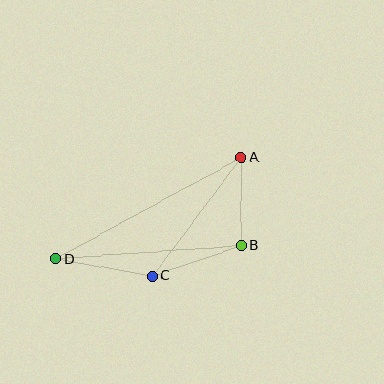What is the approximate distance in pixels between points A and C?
The distance between A and C is approximately 148 pixels.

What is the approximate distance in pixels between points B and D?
The distance between B and D is approximately 186 pixels.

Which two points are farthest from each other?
Points A and D are farthest from each other.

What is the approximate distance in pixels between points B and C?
The distance between B and C is approximately 93 pixels.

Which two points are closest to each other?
Points A and B are closest to each other.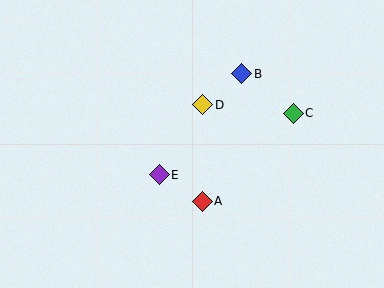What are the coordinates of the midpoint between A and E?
The midpoint between A and E is at (181, 188).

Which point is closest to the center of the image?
Point D at (203, 105) is closest to the center.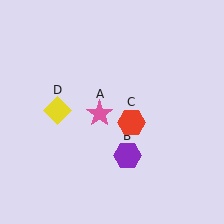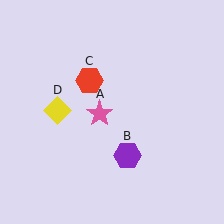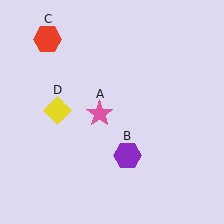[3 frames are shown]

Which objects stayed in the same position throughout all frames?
Pink star (object A) and purple hexagon (object B) and yellow diamond (object D) remained stationary.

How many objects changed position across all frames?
1 object changed position: red hexagon (object C).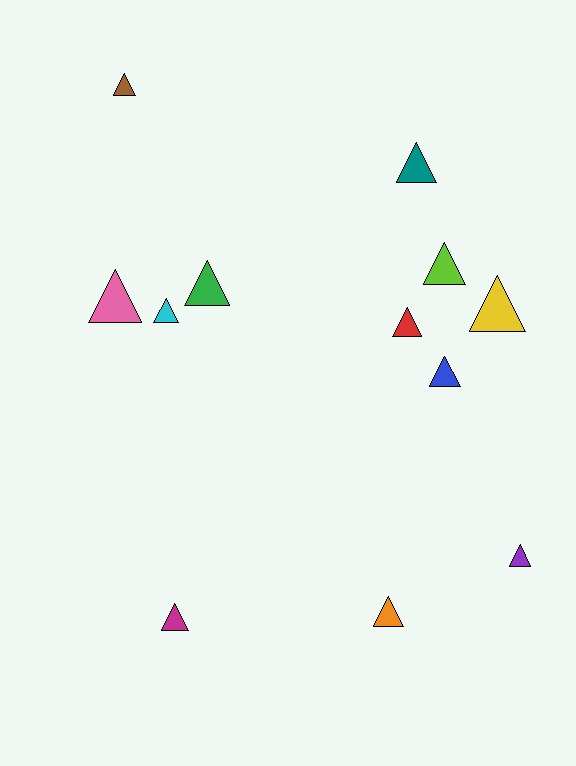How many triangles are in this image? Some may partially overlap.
There are 12 triangles.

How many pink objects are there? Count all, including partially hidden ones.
There is 1 pink object.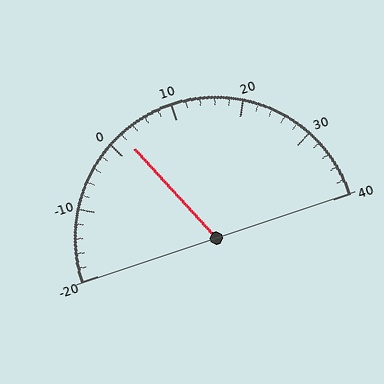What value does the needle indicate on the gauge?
The needle indicates approximately 2.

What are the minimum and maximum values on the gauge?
The gauge ranges from -20 to 40.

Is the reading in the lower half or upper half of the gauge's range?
The reading is in the lower half of the range (-20 to 40).